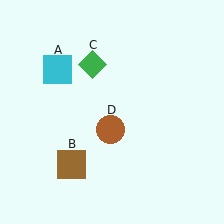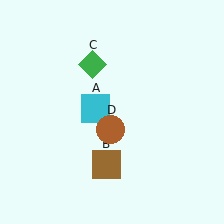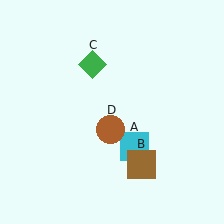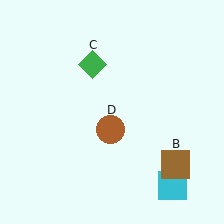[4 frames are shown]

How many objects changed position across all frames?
2 objects changed position: cyan square (object A), brown square (object B).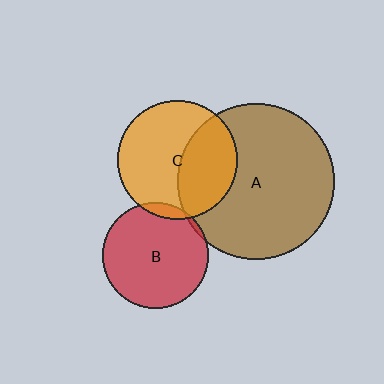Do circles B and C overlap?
Yes.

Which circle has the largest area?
Circle A (brown).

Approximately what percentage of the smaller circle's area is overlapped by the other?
Approximately 5%.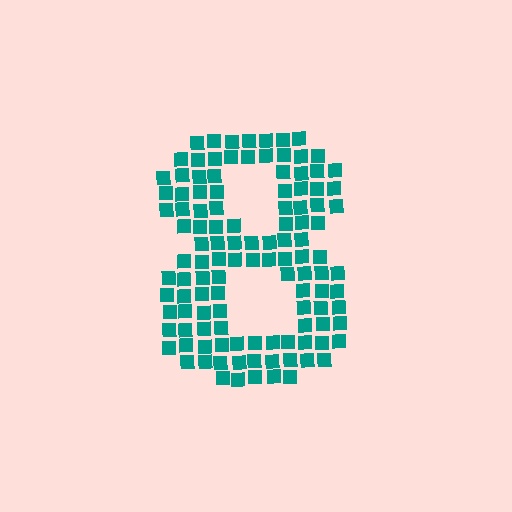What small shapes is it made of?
It is made of small squares.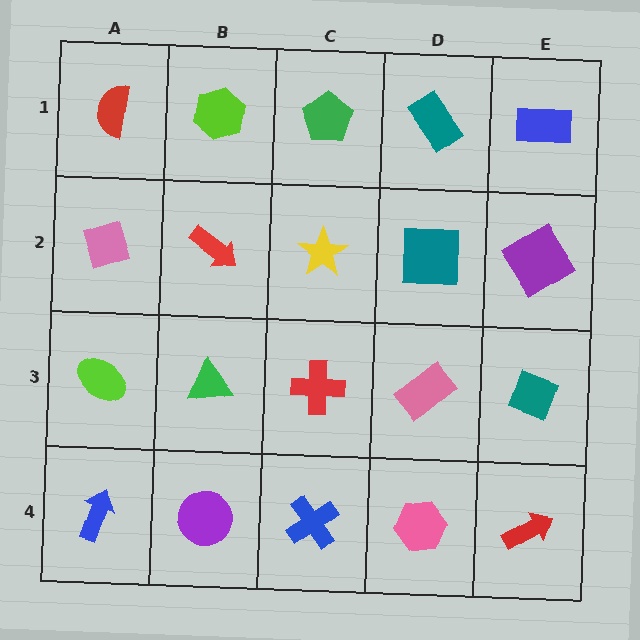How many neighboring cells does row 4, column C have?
3.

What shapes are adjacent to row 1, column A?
A pink diamond (row 2, column A), a lime hexagon (row 1, column B).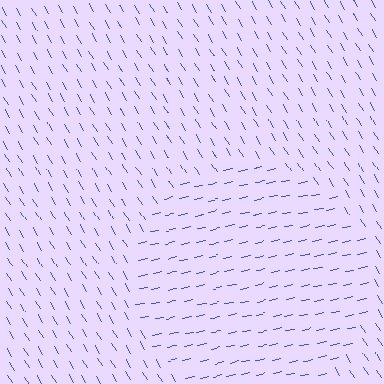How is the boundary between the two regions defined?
The boundary is defined purely by a change in line orientation (approximately 70 degrees difference). All lines are the same color and thickness.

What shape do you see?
I see a circle.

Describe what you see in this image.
The image is filled with small blue line segments. A circle region in the image has lines oriented differently from the surrounding lines, creating a visible texture boundary.